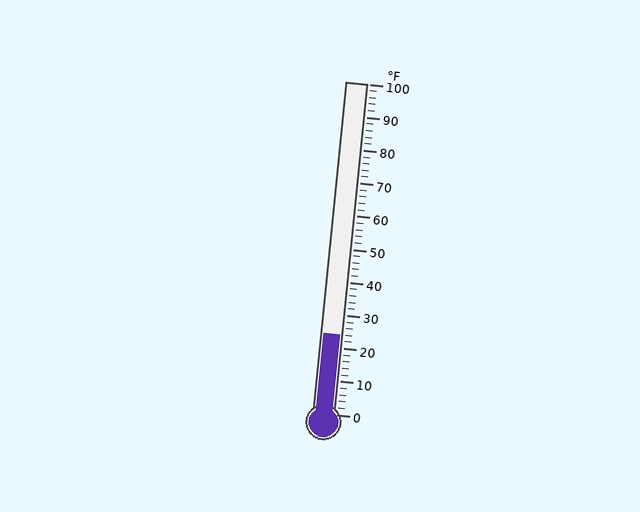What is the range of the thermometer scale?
The thermometer scale ranges from 0°F to 100°F.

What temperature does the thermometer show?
The thermometer shows approximately 24°F.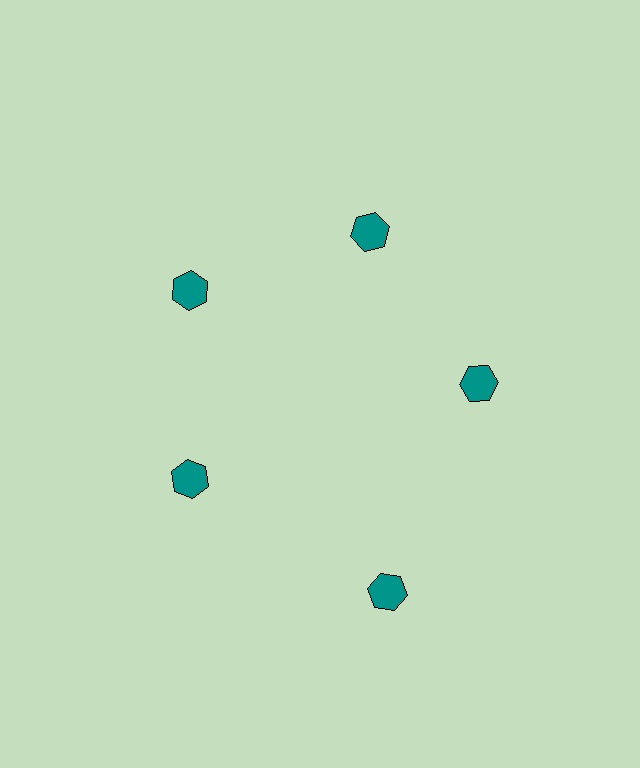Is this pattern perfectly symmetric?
No. The 5 teal hexagons are arranged in a ring, but one element near the 5 o'clock position is pushed outward from the center, breaking the 5-fold rotational symmetry.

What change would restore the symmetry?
The symmetry would be restored by moving it inward, back onto the ring so that all 5 hexagons sit at equal angles and equal distance from the center.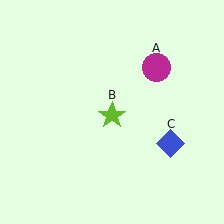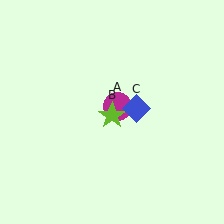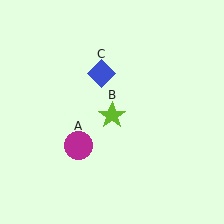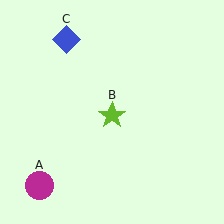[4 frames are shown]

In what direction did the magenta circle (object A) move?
The magenta circle (object A) moved down and to the left.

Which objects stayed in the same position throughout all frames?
Lime star (object B) remained stationary.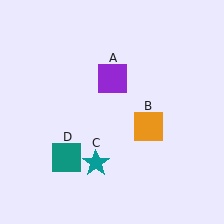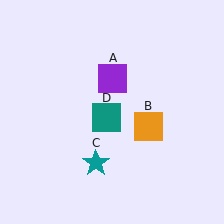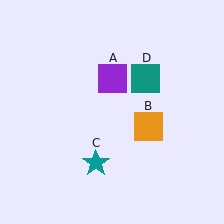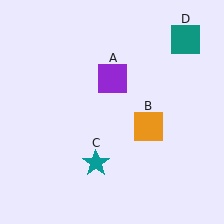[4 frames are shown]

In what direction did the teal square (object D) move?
The teal square (object D) moved up and to the right.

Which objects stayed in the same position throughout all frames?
Purple square (object A) and orange square (object B) and teal star (object C) remained stationary.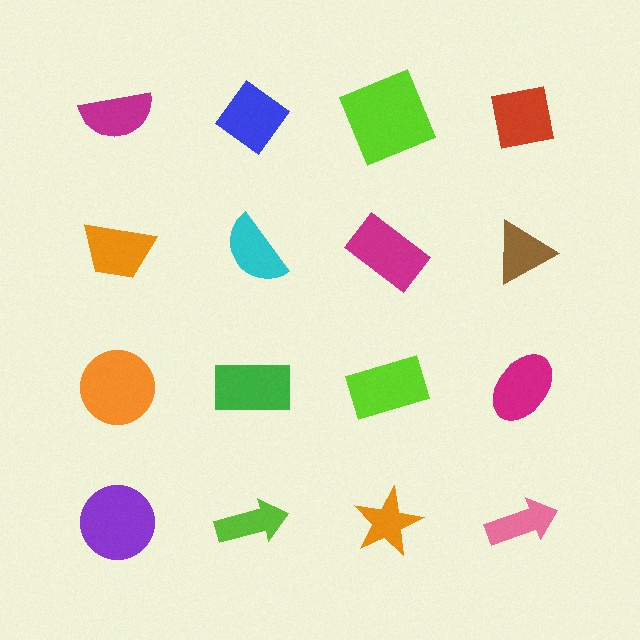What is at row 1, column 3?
A lime square.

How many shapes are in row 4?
4 shapes.